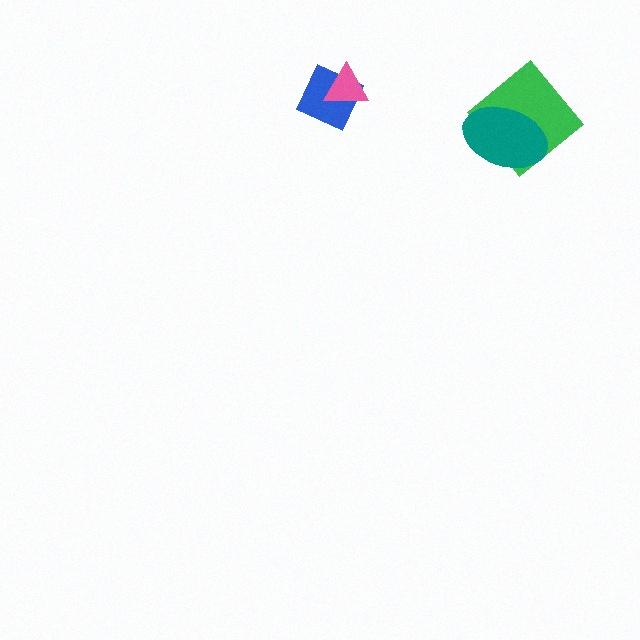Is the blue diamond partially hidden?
Yes, it is partially covered by another shape.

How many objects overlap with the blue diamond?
1 object overlaps with the blue diamond.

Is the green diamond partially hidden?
Yes, it is partially covered by another shape.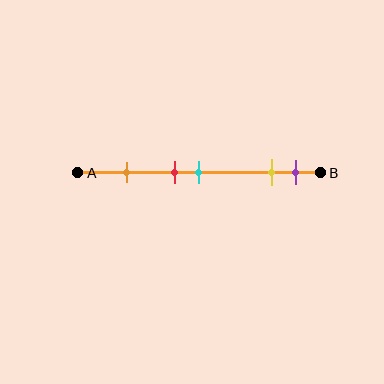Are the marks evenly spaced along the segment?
No, the marks are not evenly spaced.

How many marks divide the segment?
There are 5 marks dividing the segment.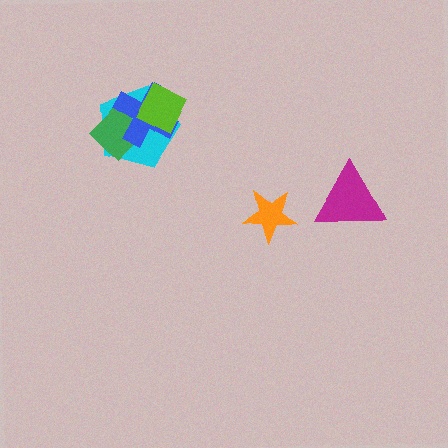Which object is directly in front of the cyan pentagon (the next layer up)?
The green diamond is directly in front of the cyan pentagon.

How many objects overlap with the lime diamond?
2 objects overlap with the lime diamond.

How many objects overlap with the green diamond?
2 objects overlap with the green diamond.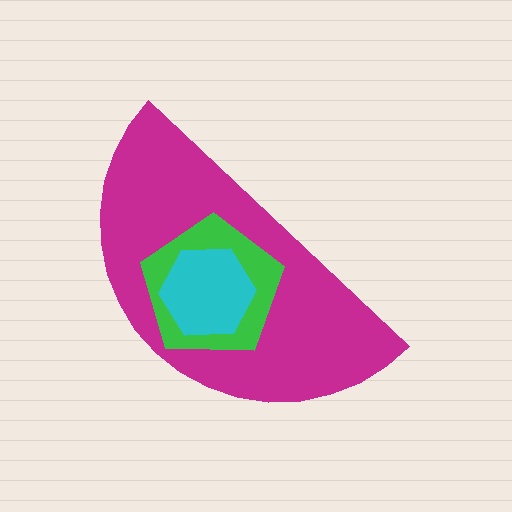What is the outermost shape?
The magenta semicircle.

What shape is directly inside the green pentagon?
The cyan hexagon.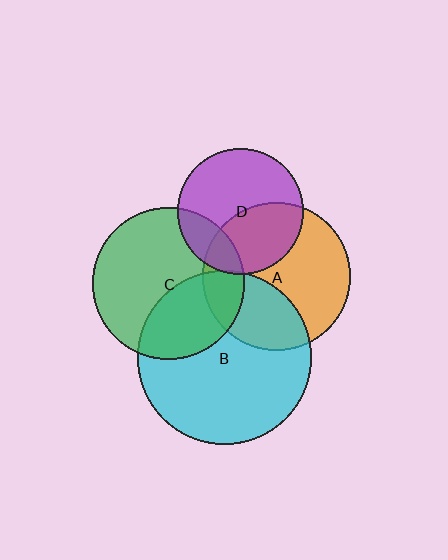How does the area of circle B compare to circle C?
Approximately 1.3 times.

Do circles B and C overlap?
Yes.